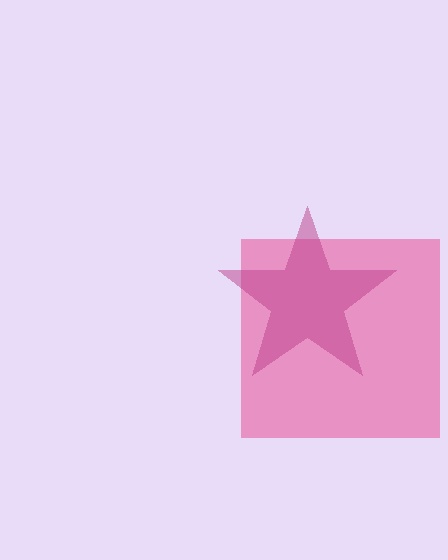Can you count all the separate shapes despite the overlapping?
Yes, there are 2 separate shapes.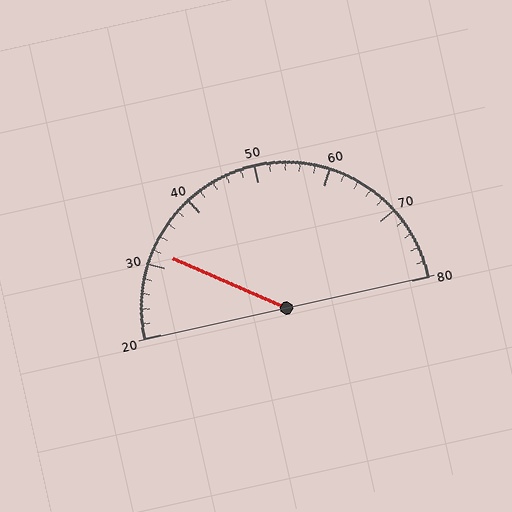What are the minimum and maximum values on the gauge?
The gauge ranges from 20 to 80.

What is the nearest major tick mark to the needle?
The nearest major tick mark is 30.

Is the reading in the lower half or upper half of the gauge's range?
The reading is in the lower half of the range (20 to 80).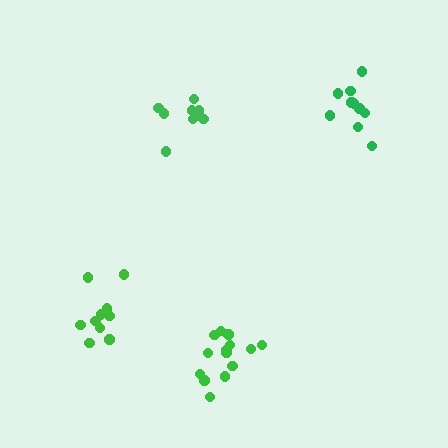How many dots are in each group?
Group 1: 10 dots, Group 2: 9 dots, Group 3: 14 dots, Group 4: 11 dots (44 total).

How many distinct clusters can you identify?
There are 4 distinct clusters.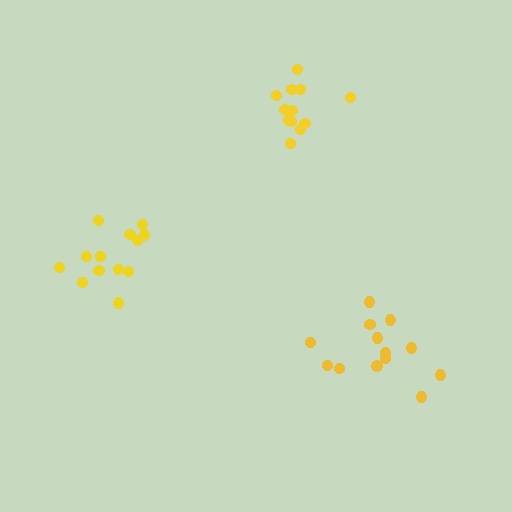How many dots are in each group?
Group 1: 12 dots, Group 2: 13 dots, Group 3: 13 dots (38 total).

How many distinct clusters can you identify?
There are 3 distinct clusters.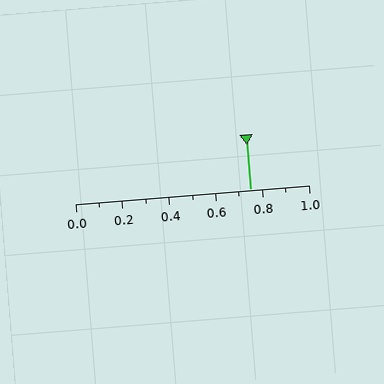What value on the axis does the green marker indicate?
The marker indicates approximately 0.75.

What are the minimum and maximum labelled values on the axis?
The axis runs from 0.0 to 1.0.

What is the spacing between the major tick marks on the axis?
The major ticks are spaced 0.2 apart.